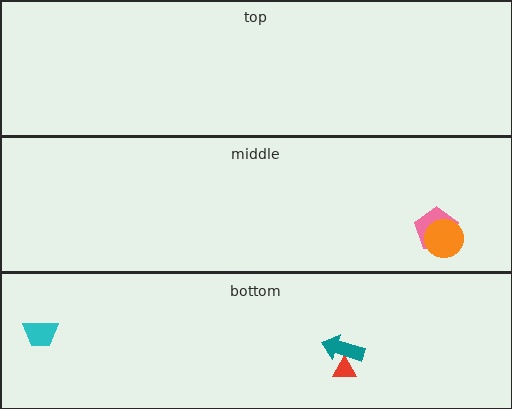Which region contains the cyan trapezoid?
The bottom region.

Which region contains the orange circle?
The middle region.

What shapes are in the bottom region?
The cyan trapezoid, the red triangle, the teal arrow.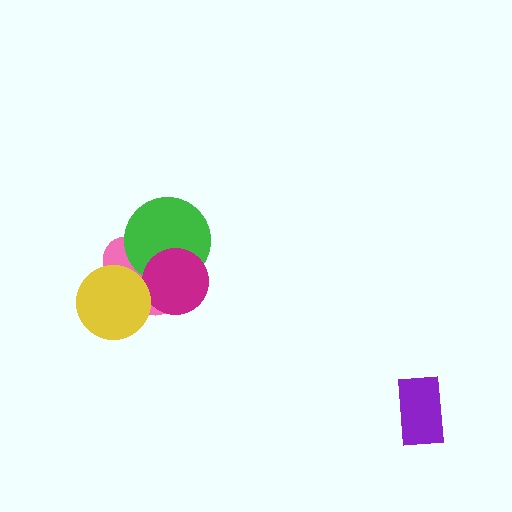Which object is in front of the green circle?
The magenta circle is in front of the green circle.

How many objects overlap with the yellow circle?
1 object overlaps with the yellow circle.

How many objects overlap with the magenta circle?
2 objects overlap with the magenta circle.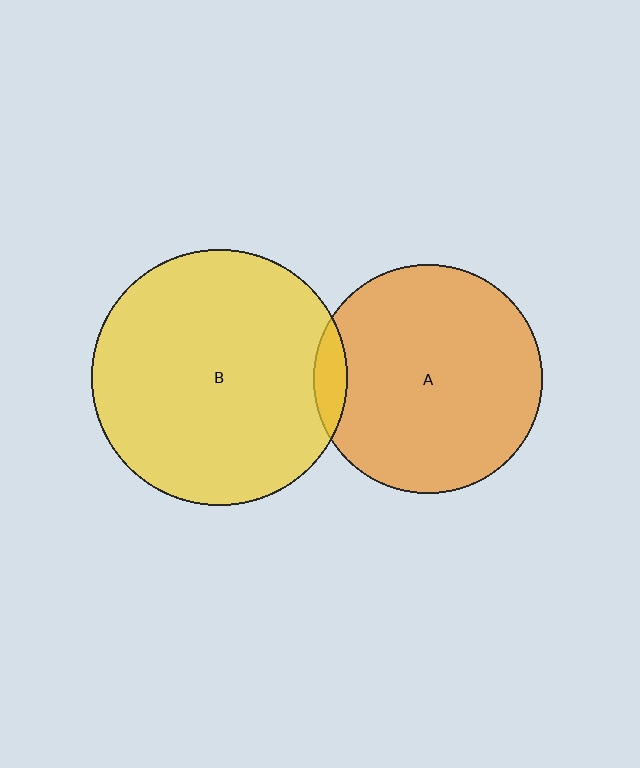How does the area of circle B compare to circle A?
Approximately 1.2 times.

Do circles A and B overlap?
Yes.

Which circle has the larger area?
Circle B (yellow).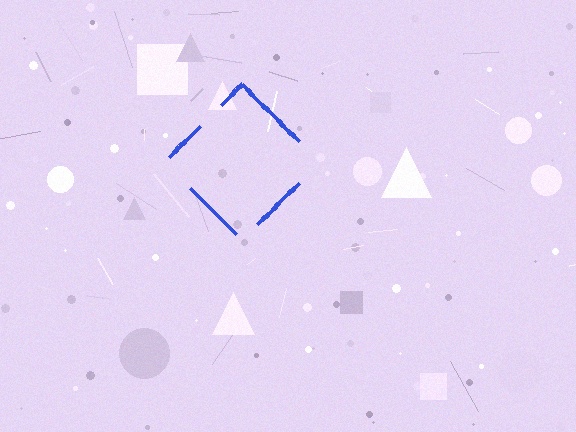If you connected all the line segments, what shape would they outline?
They would outline a diamond.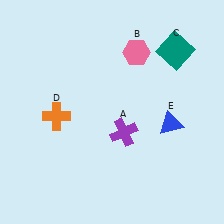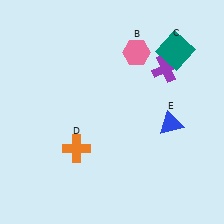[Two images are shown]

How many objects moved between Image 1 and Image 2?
2 objects moved between the two images.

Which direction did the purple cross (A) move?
The purple cross (A) moved up.